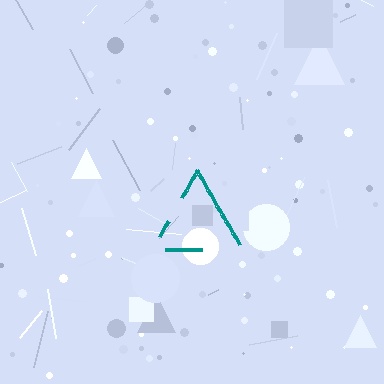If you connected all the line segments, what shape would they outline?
They would outline a triangle.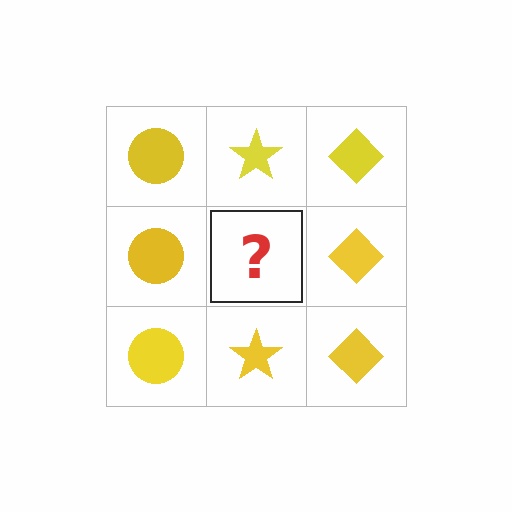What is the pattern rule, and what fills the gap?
The rule is that each column has a consistent shape. The gap should be filled with a yellow star.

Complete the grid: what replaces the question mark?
The question mark should be replaced with a yellow star.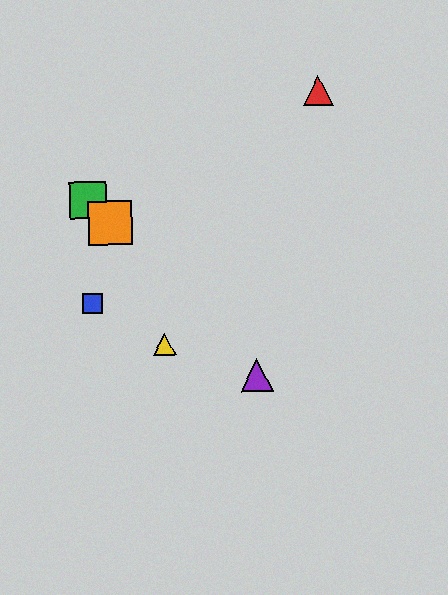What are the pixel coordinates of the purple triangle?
The purple triangle is at (257, 375).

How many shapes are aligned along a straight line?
3 shapes (the green square, the purple triangle, the orange square) are aligned along a straight line.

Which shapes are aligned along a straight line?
The green square, the purple triangle, the orange square are aligned along a straight line.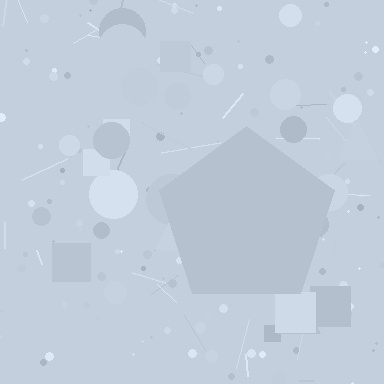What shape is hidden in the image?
A pentagon is hidden in the image.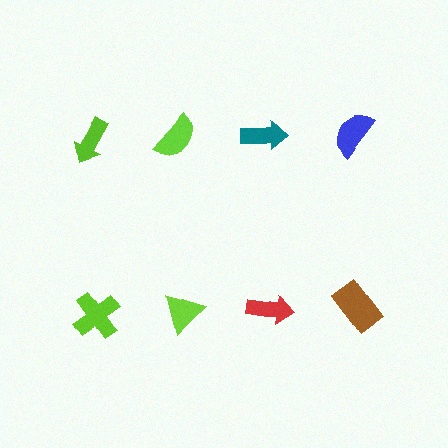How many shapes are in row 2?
4 shapes.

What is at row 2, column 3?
A red arrow.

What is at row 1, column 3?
A teal arrow.